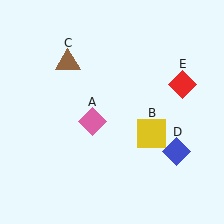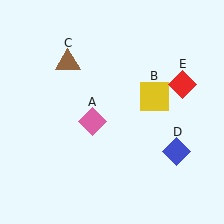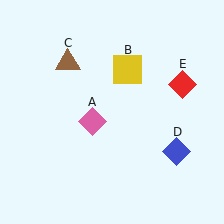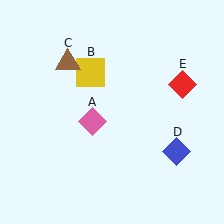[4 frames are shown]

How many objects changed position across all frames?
1 object changed position: yellow square (object B).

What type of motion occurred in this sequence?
The yellow square (object B) rotated counterclockwise around the center of the scene.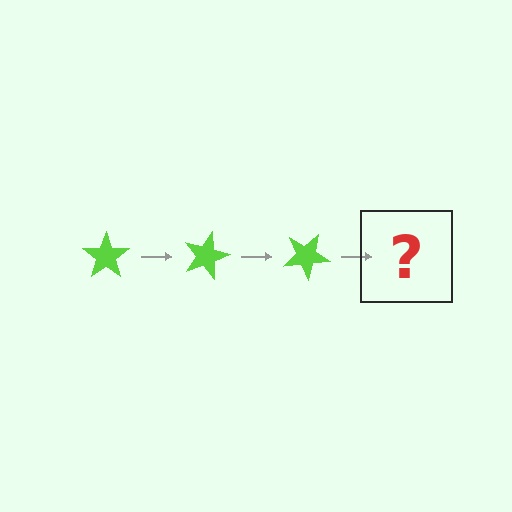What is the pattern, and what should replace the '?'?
The pattern is that the star rotates 15 degrees each step. The '?' should be a lime star rotated 45 degrees.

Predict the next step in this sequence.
The next step is a lime star rotated 45 degrees.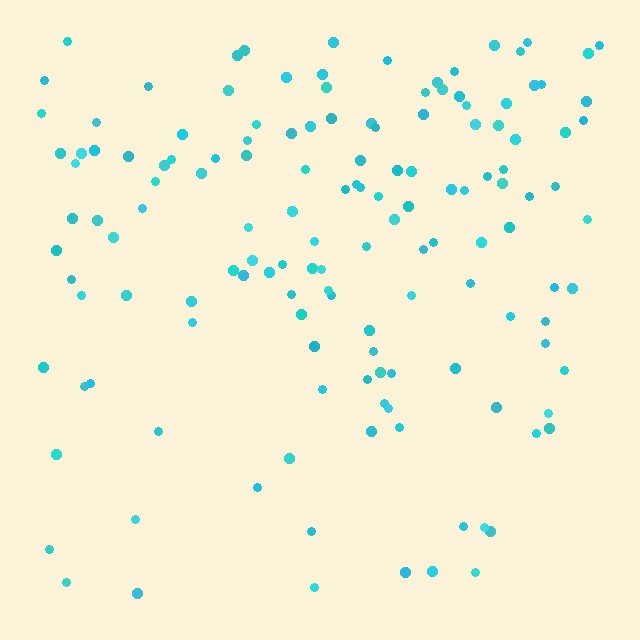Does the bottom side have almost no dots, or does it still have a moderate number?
Still a moderate number, just noticeably fewer than the top.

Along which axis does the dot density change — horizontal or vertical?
Vertical.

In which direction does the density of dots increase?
From bottom to top, with the top side densest.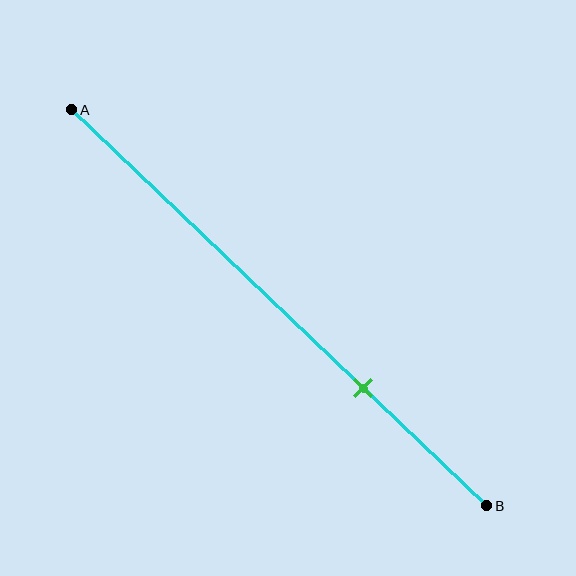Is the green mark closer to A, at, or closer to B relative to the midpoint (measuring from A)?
The green mark is closer to point B than the midpoint of segment AB.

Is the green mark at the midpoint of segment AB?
No, the mark is at about 70% from A, not at the 50% midpoint.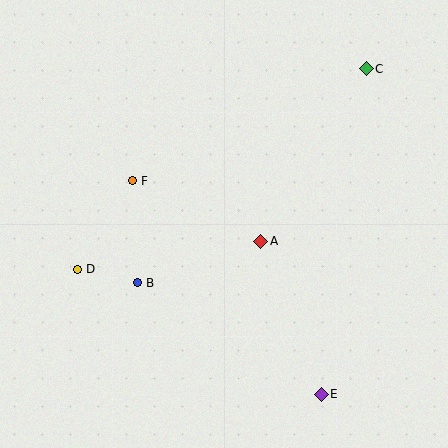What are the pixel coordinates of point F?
Point F is at (132, 181).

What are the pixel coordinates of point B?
Point B is at (137, 283).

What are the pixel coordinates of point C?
Point C is at (366, 69).